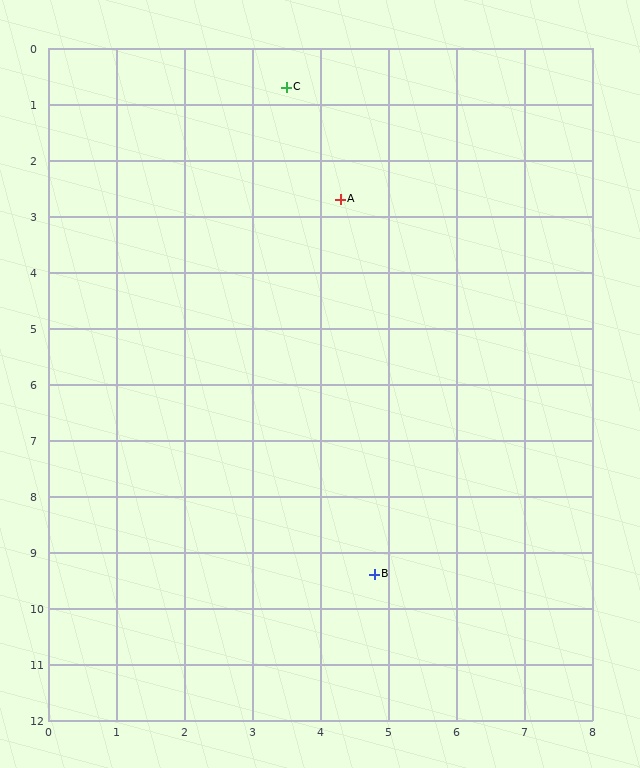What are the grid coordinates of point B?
Point B is at approximately (4.8, 9.4).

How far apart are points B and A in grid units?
Points B and A are about 6.7 grid units apart.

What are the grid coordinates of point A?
Point A is at approximately (4.3, 2.7).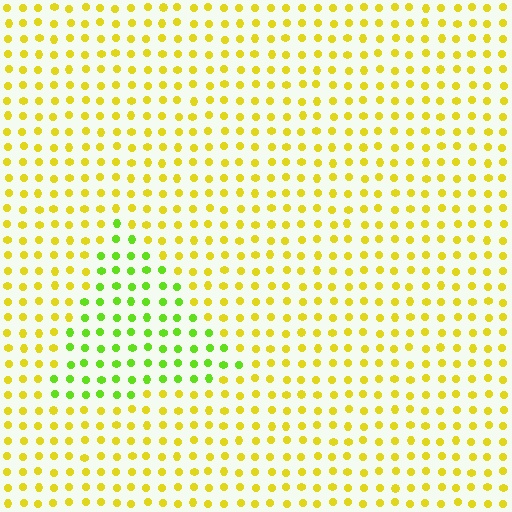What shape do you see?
I see a triangle.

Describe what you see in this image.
The image is filled with small yellow elements in a uniform arrangement. A triangle-shaped region is visible where the elements are tinted to a slightly different hue, forming a subtle color boundary.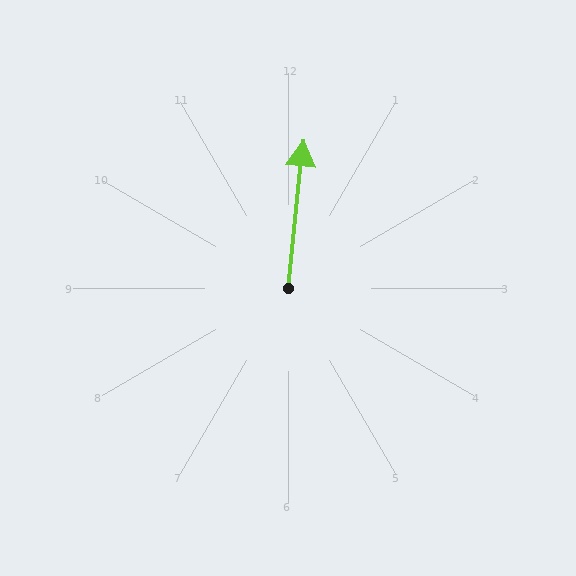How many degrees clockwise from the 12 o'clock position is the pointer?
Approximately 6 degrees.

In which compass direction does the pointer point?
North.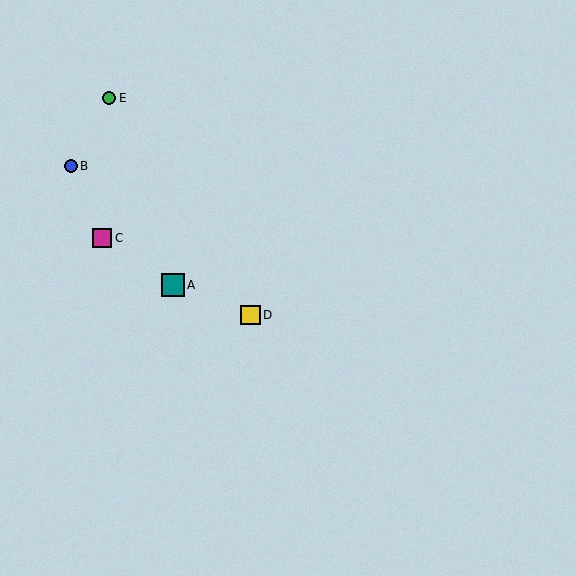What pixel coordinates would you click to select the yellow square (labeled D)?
Click at (251, 315) to select the yellow square D.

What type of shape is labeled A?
Shape A is a teal square.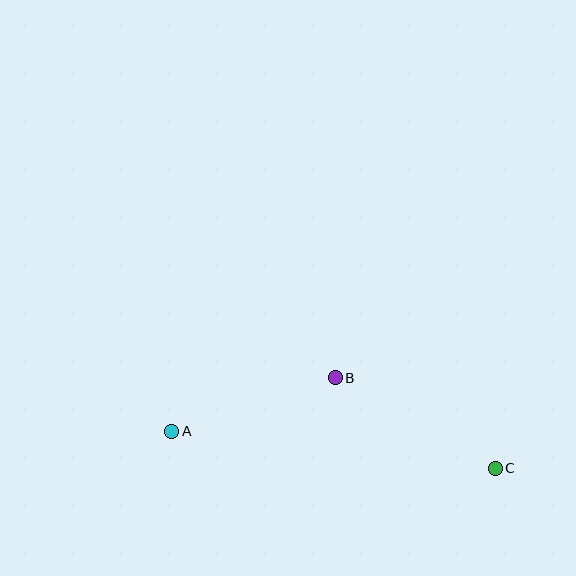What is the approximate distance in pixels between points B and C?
The distance between B and C is approximately 184 pixels.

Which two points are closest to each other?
Points A and B are closest to each other.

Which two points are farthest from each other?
Points A and C are farthest from each other.